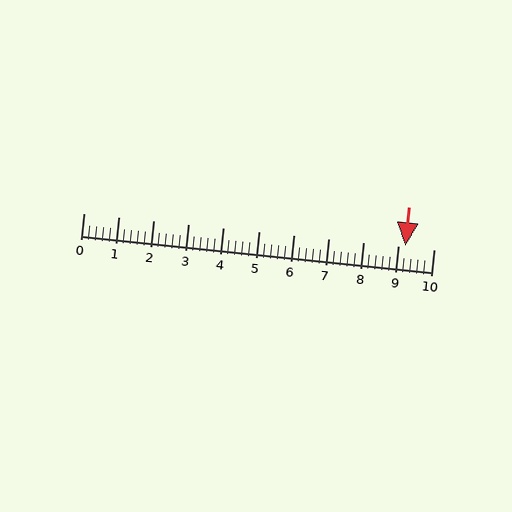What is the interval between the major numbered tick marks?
The major tick marks are spaced 1 units apart.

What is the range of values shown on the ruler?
The ruler shows values from 0 to 10.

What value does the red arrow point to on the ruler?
The red arrow points to approximately 9.2.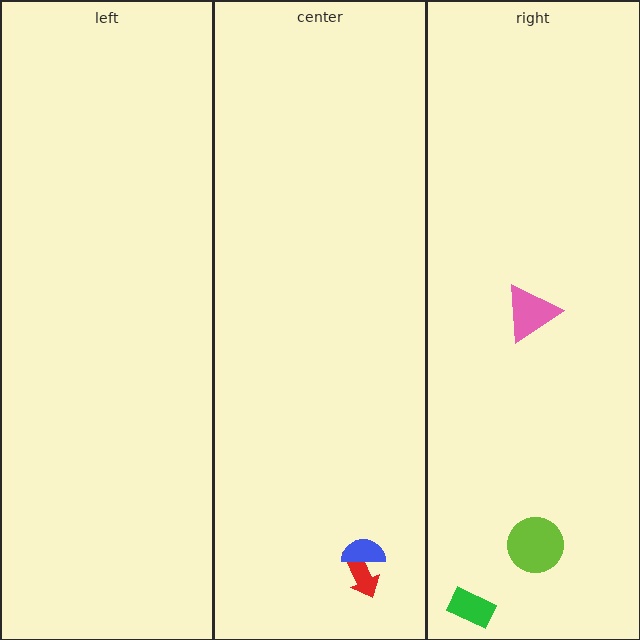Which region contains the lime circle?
The right region.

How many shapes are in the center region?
2.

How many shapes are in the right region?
3.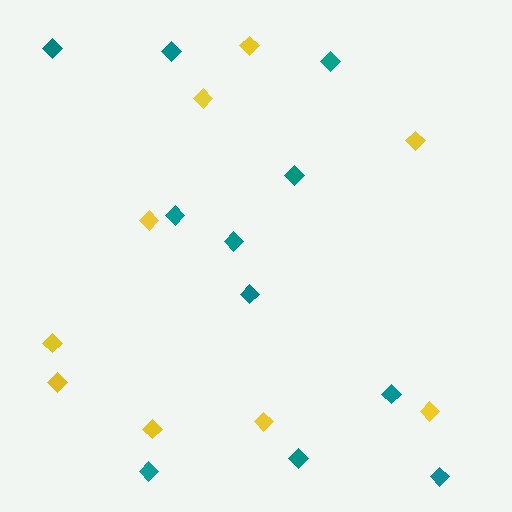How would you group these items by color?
There are 2 groups: one group of yellow diamonds (9) and one group of teal diamonds (11).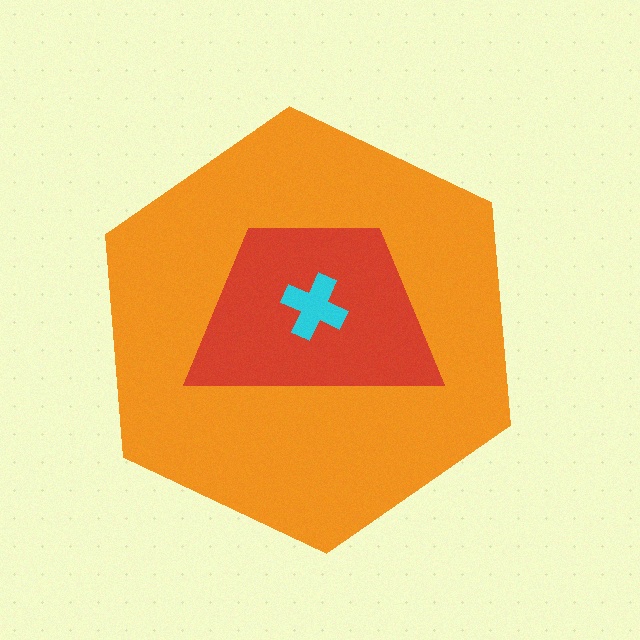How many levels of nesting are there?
3.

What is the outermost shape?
The orange hexagon.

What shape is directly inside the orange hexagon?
The red trapezoid.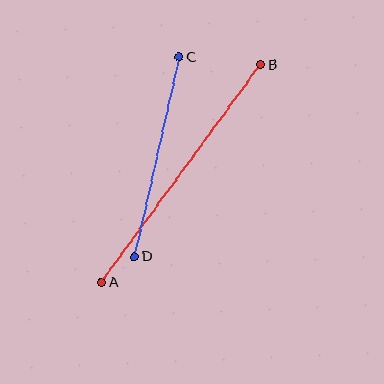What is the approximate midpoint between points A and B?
The midpoint is at approximately (181, 174) pixels.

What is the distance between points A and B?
The distance is approximately 270 pixels.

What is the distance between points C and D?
The distance is approximately 204 pixels.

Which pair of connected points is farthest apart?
Points A and B are farthest apart.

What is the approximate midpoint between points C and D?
The midpoint is at approximately (157, 157) pixels.